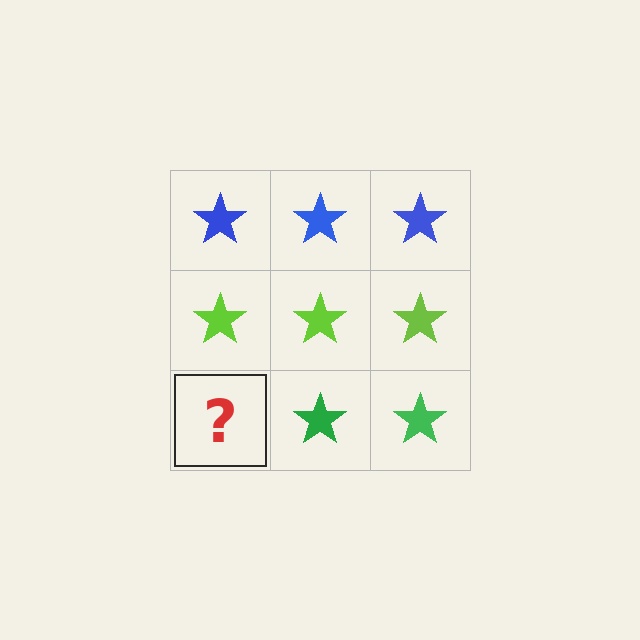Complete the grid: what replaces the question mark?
The question mark should be replaced with a green star.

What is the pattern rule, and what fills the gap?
The rule is that each row has a consistent color. The gap should be filled with a green star.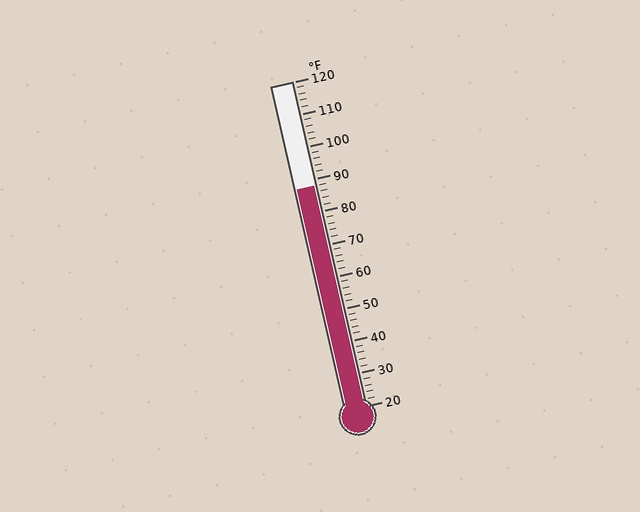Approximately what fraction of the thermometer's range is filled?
The thermometer is filled to approximately 70% of its range.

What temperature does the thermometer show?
The thermometer shows approximately 88°F.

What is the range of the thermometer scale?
The thermometer scale ranges from 20°F to 120°F.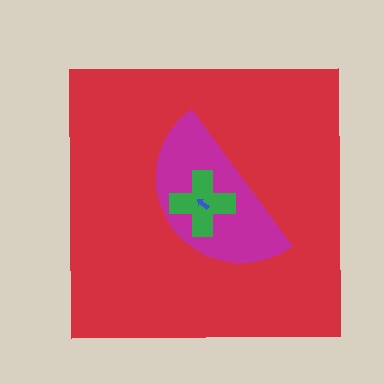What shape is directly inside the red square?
The magenta semicircle.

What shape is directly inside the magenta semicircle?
The green cross.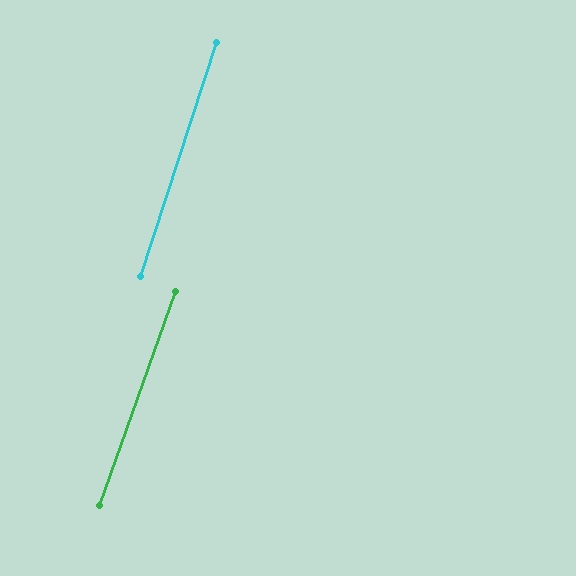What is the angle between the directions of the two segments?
Approximately 2 degrees.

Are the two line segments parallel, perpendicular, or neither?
Parallel — their directions differ by only 1.7°.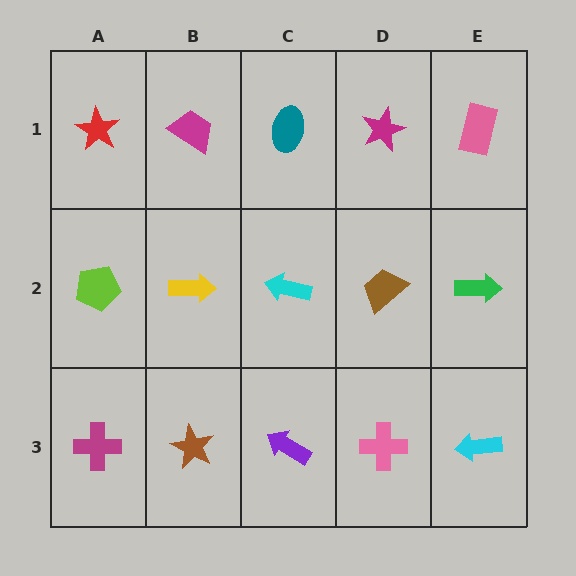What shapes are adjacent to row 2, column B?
A magenta trapezoid (row 1, column B), a brown star (row 3, column B), a lime pentagon (row 2, column A), a cyan arrow (row 2, column C).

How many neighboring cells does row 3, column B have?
3.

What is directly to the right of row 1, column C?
A magenta star.